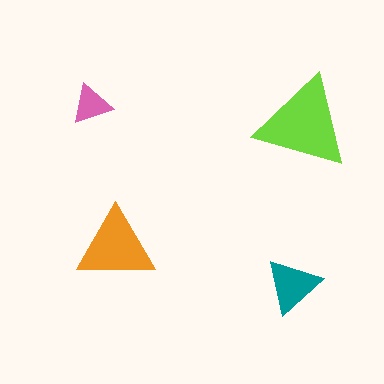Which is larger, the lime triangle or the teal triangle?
The lime one.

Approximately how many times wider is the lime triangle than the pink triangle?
About 2.5 times wider.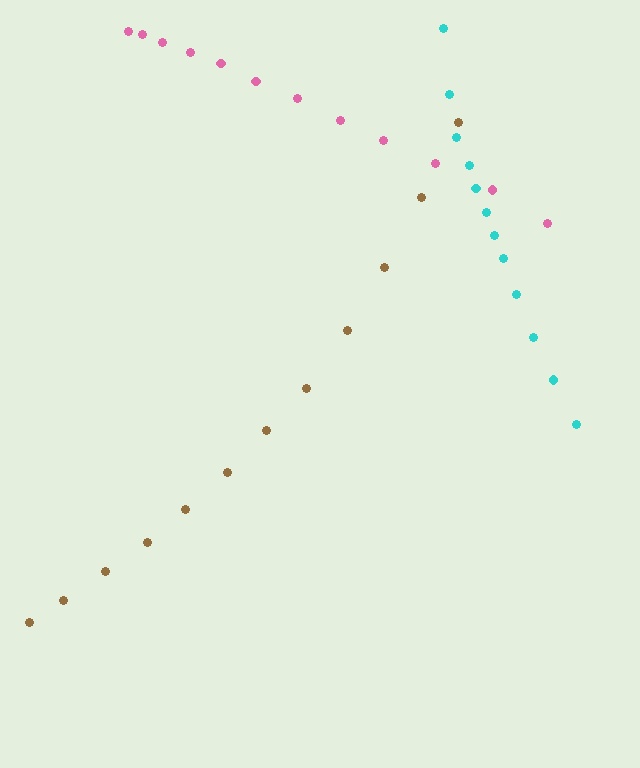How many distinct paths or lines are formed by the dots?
There are 3 distinct paths.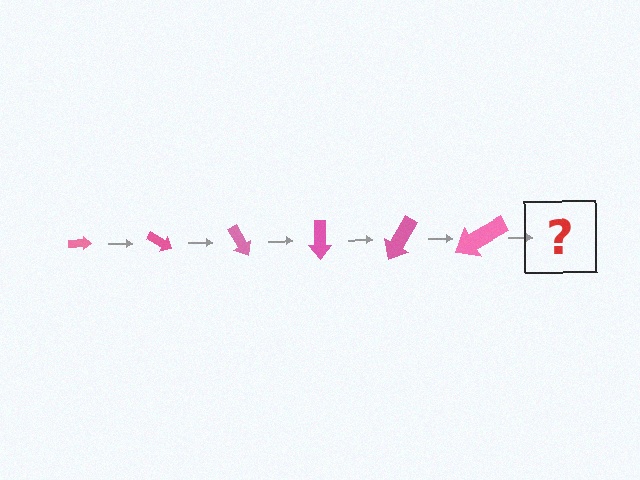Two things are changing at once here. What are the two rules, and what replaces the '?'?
The two rules are that the arrow grows larger each step and it rotates 30 degrees each step. The '?' should be an arrow, larger than the previous one and rotated 180 degrees from the start.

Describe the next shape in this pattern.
It should be an arrow, larger than the previous one and rotated 180 degrees from the start.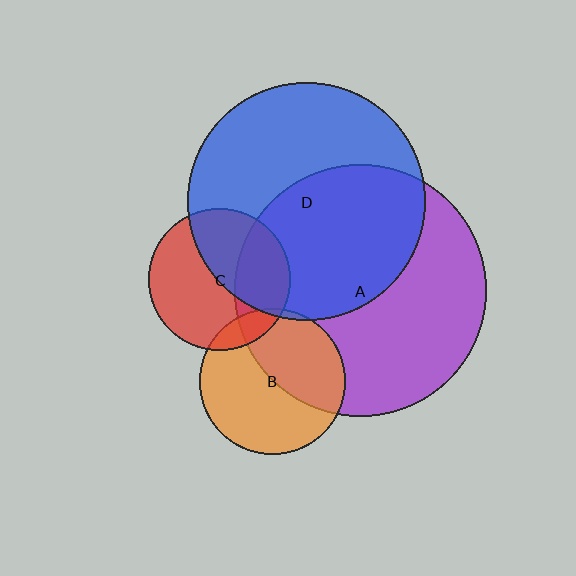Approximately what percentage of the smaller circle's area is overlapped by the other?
Approximately 5%.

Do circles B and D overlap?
Yes.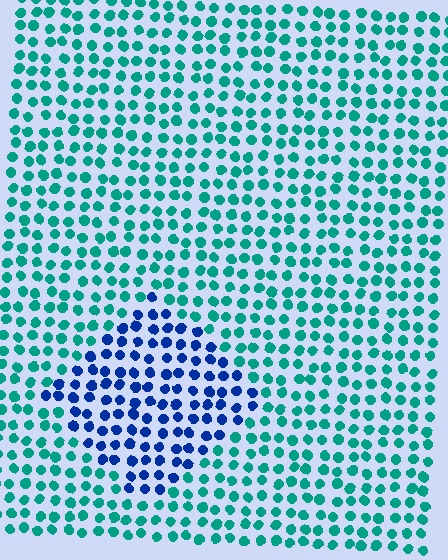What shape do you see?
I see a diamond.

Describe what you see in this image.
The image is filled with small teal elements in a uniform arrangement. A diamond-shaped region is visible where the elements are tinted to a slightly different hue, forming a subtle color boundary.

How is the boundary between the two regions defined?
The boundary is defined purely by a slight shift in hue (about 53 degrees). Spacing, size, and orientation are identical on both sides.